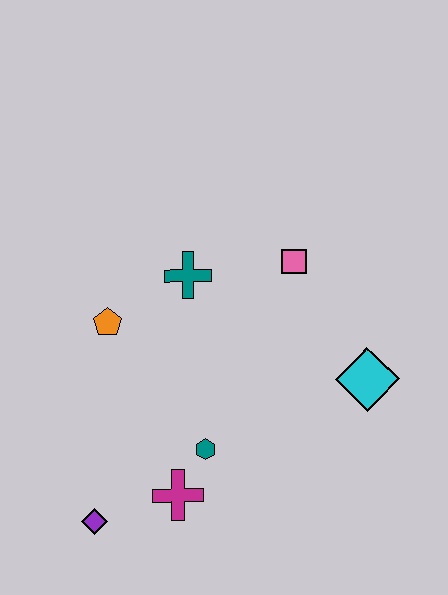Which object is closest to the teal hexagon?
The magenta cross is closest to the teal hexagon.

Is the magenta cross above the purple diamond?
Yes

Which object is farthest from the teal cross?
The purple diamond is farthest from the teal cross.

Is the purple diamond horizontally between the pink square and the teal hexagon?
No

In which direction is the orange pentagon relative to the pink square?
The orange pentagon is to the left of the pink square.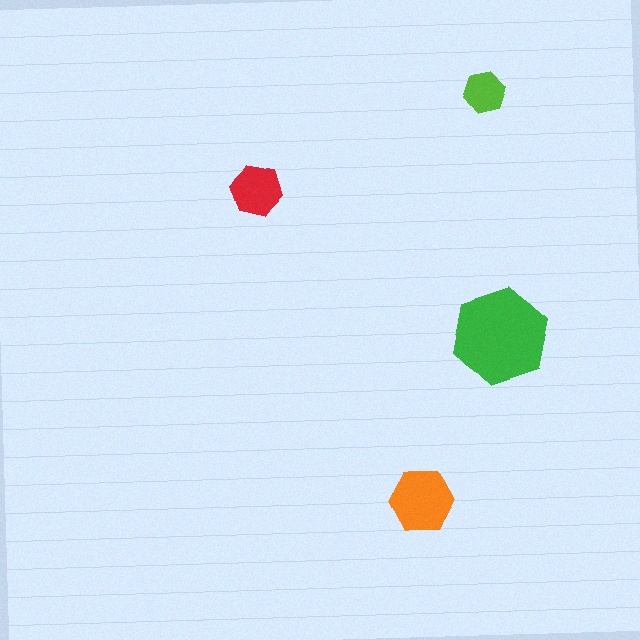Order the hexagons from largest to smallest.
the green one, the orange one, the red one, the lime one.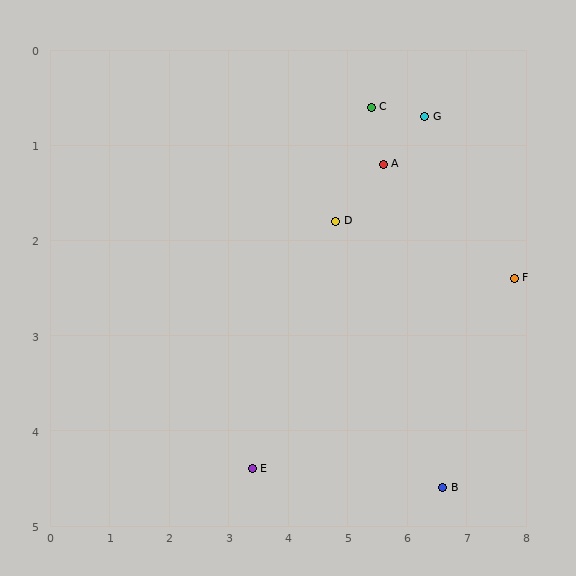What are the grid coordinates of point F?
Point F is at approximately (7.8, 2.4).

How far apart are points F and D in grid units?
Points F and D are about 3.1 grid units apart.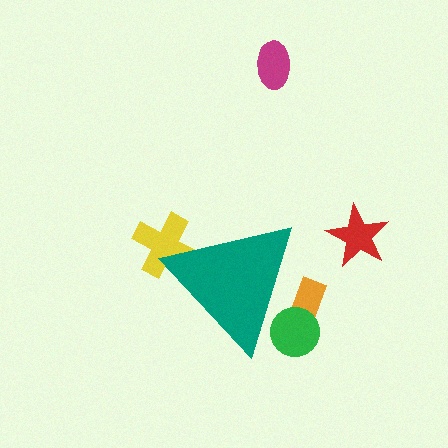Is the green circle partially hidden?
Yes, the green circle is partially hidden behind the teal triangle.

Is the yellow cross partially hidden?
Yes, the yellow cross is partially hidden behind the teal triangle.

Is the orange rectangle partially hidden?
Yes, the orange rectangle is partially hidden behind the teal triangle.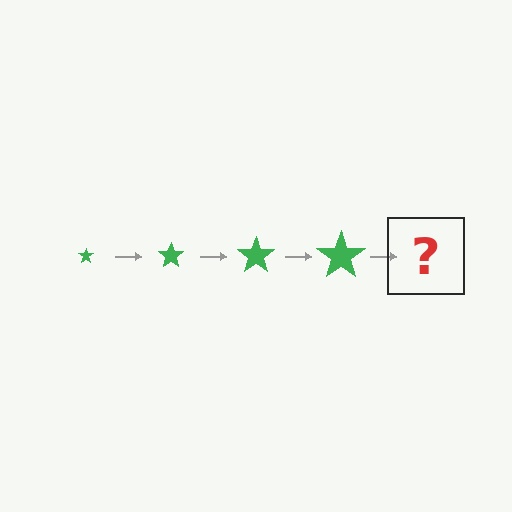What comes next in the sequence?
The next element should be a green star, larger than the previous one.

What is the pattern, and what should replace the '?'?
The pattern is that the star gets progressively larger each step. The '?' should be a green star, larger than the previous one.